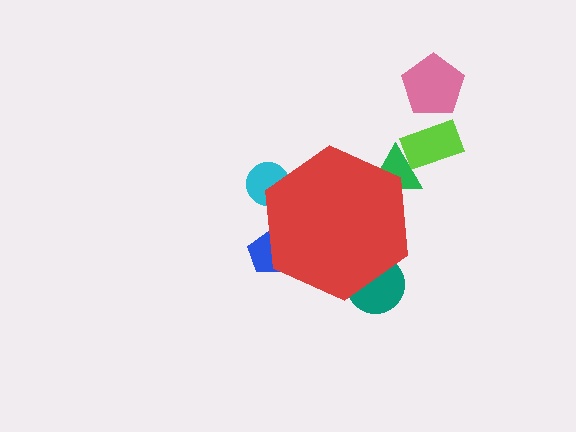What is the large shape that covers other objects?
A red hexagon.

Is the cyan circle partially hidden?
Yes, the cyan circle is partially hidden behind the red hexagon.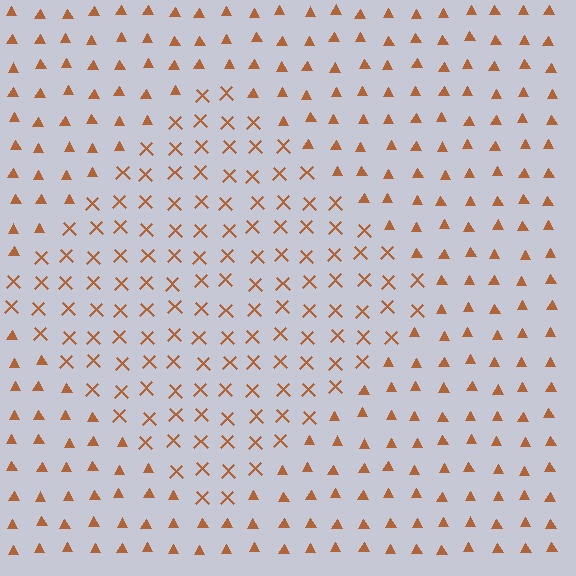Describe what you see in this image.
The image is filled with small brown elements arranged in a uniform grid. A diamond-shaped region contains X marks, while the surrounding area contains triangles. The boundary is defined purely by the change in element shape.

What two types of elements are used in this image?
The image uses X marks inside the diamond region and triangles outside it.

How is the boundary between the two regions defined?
The boundary is defined by a change in element shape: X marks inside vs. triangles outside. All elements share the same color and spacing.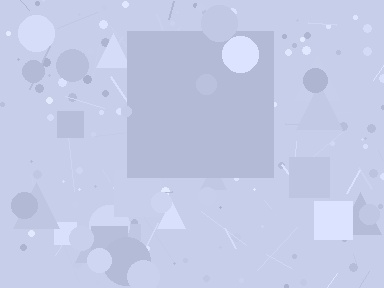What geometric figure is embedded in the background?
A square is embedded in the background.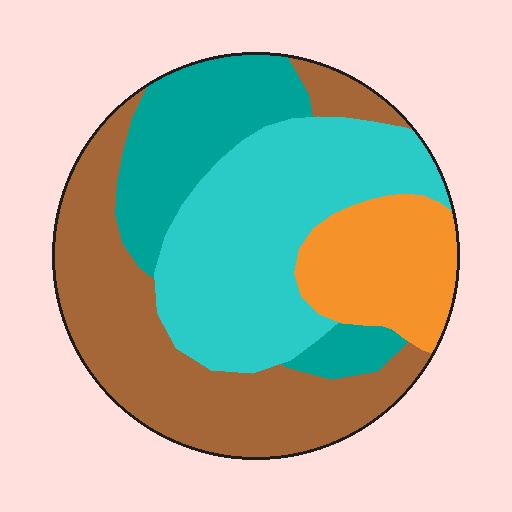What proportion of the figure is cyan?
Cyan covers 31% of the figure.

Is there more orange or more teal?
Teal.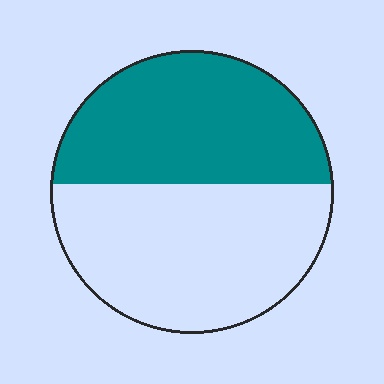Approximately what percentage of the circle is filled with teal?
Approximately 45%.